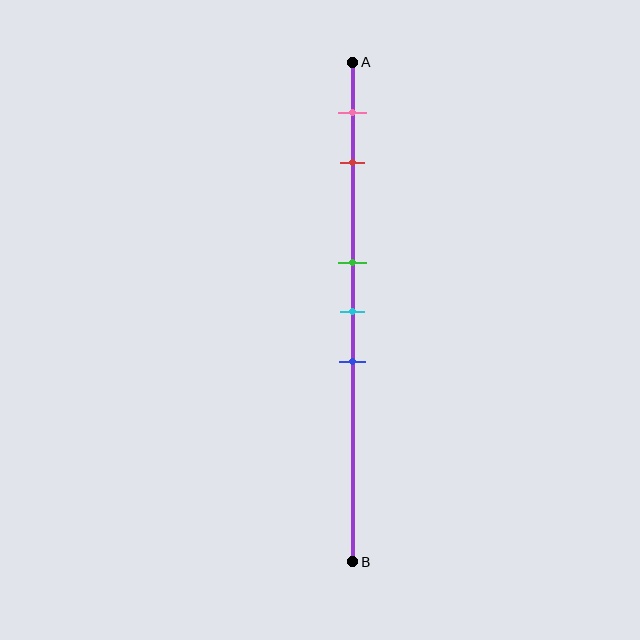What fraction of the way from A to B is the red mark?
The red mark is approximately 20% (0.2) of the way from A to B.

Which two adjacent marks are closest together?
The green and cyan marks are the closest adjacent pair.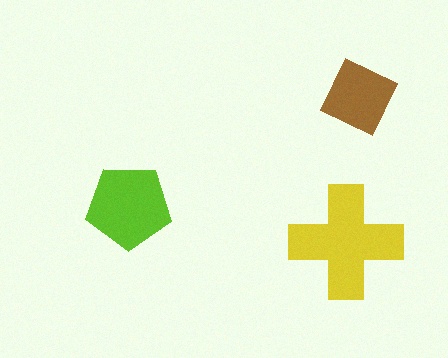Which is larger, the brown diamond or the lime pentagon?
The lime pentagon.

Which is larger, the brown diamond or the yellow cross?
The yellow cross.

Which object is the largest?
The yellow cross.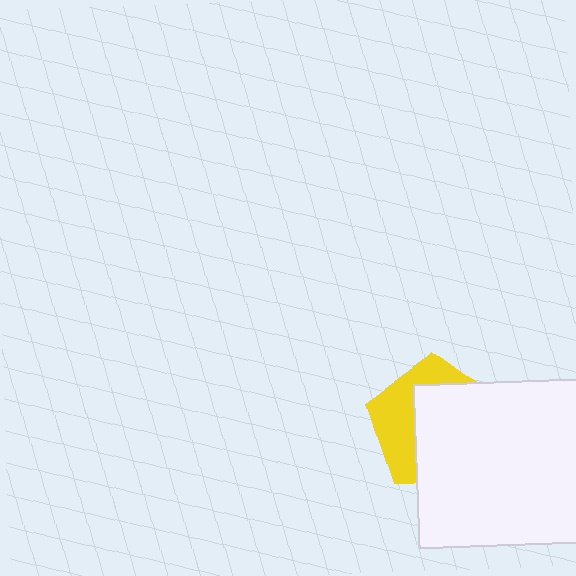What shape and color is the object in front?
The object in front is a white square.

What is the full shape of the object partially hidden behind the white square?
The partially hidden object is a yellow pentagon.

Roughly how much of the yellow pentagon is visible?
A small part of it is visible (roughly 40%).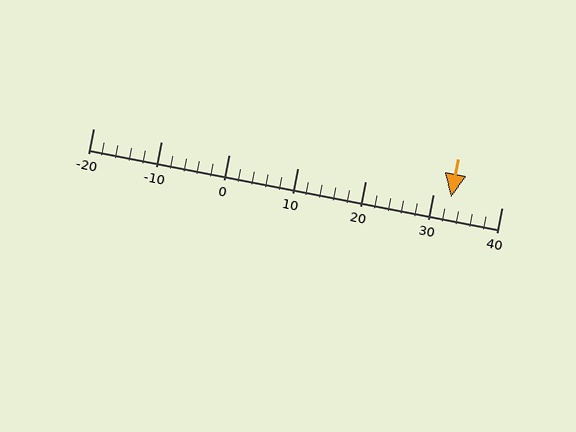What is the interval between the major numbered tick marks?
The major tick marks are spaced 10 units apart.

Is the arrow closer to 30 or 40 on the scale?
The arrow is closer to 30.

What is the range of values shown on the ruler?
The ruler shows values from -20 to 40.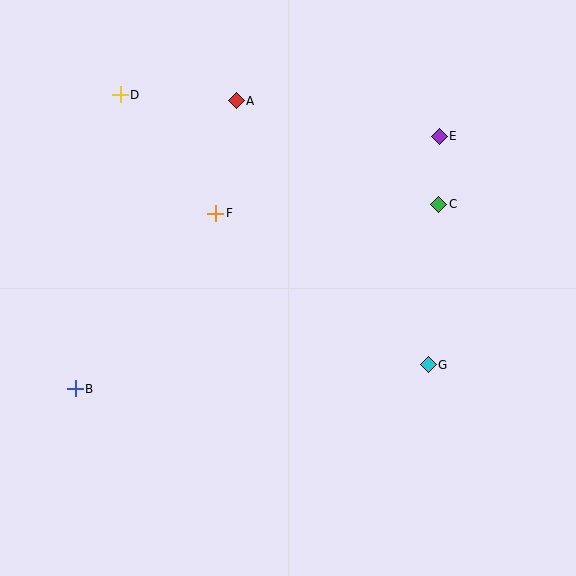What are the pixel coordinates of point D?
Point D is at (120, 95).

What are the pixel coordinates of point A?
Point A is at (236, 101).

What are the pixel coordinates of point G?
Point G is at (428, 365).